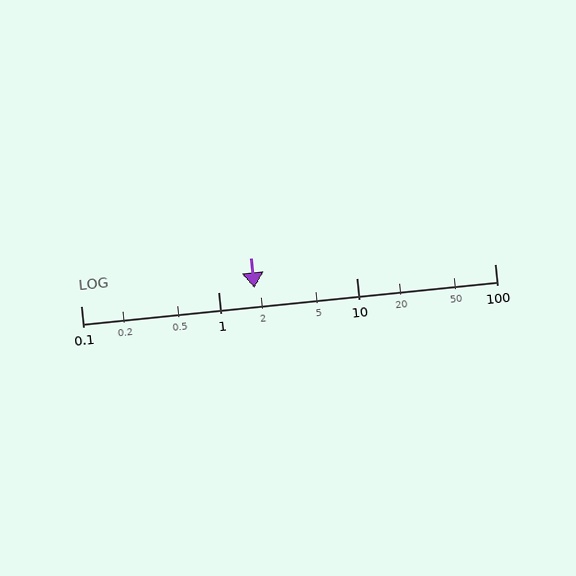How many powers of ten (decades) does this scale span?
The scale spans 3 decades, from 0.1 to 100.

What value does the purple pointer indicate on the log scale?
The pointer indicates approximately 1.8.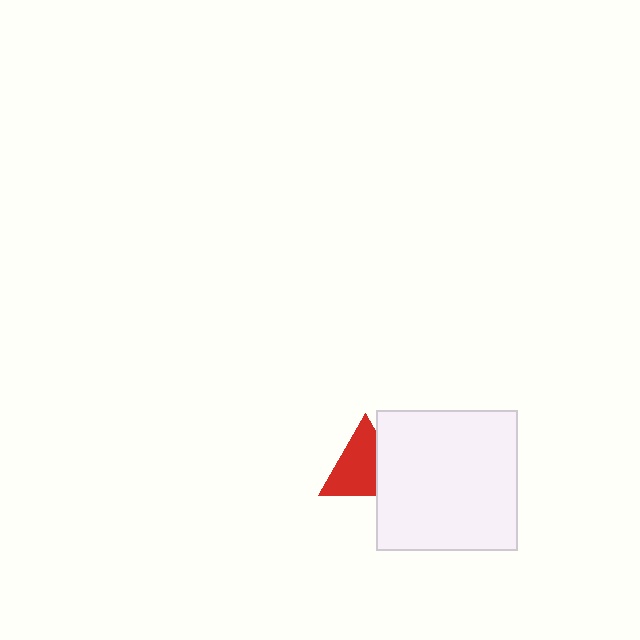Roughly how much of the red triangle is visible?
Most of it is visible (roughly 69%).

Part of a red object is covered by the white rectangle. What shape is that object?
It is a triangle.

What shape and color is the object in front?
The object in front is a white rectangle.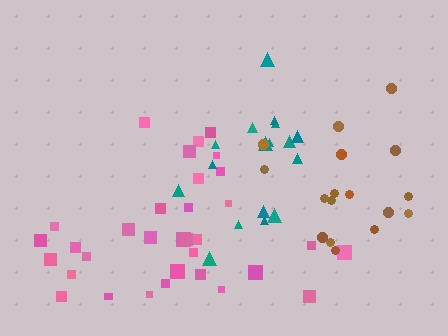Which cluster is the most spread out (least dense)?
Teal.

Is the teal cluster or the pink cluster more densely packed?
Pink.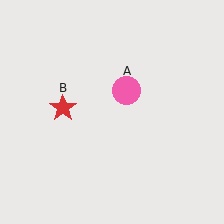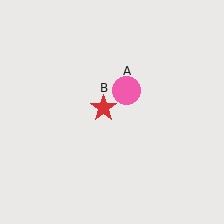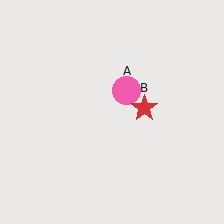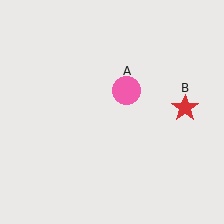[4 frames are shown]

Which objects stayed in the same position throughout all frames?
Pink circle (object A) remained stationary.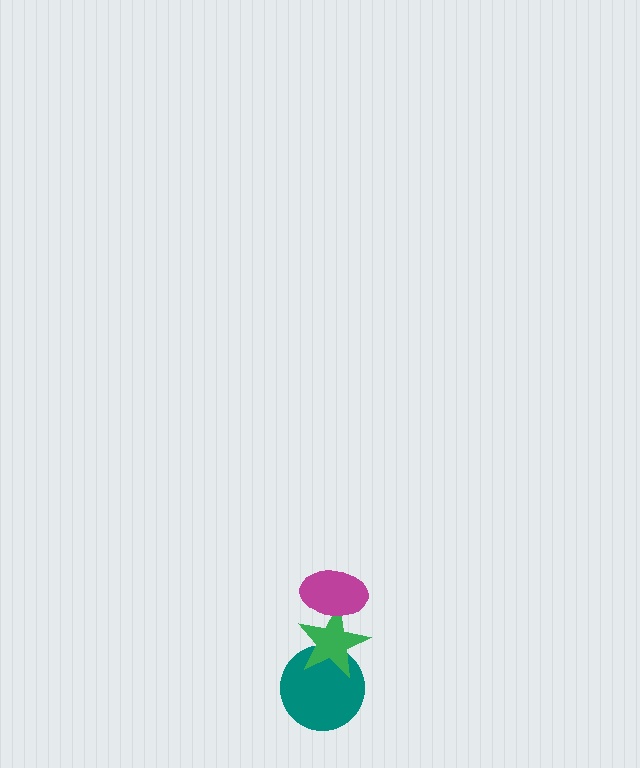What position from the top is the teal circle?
The teal circle is 3rd from the top.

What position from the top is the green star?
The green star is 2nd from the top.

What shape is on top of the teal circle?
The green star is on top of the teal circle.